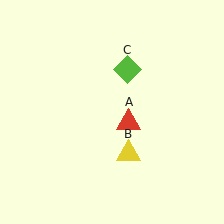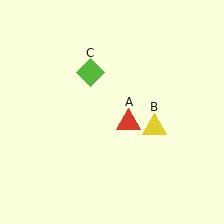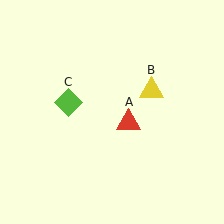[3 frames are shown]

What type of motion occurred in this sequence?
The yellow triangle (object B), lime diamond (object C) rotated counterclockwise around the center of the scene.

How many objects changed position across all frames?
2 objects changed position: yellow triangle (object B), lime diamond (object C).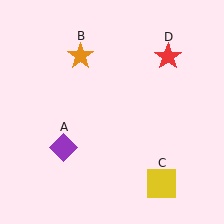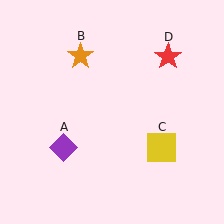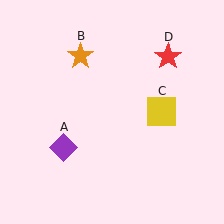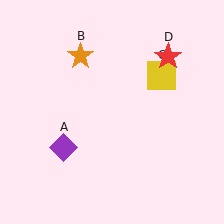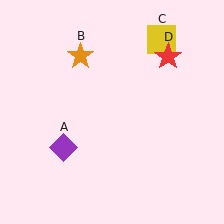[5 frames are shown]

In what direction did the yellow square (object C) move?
The yellow square (object C) moved up.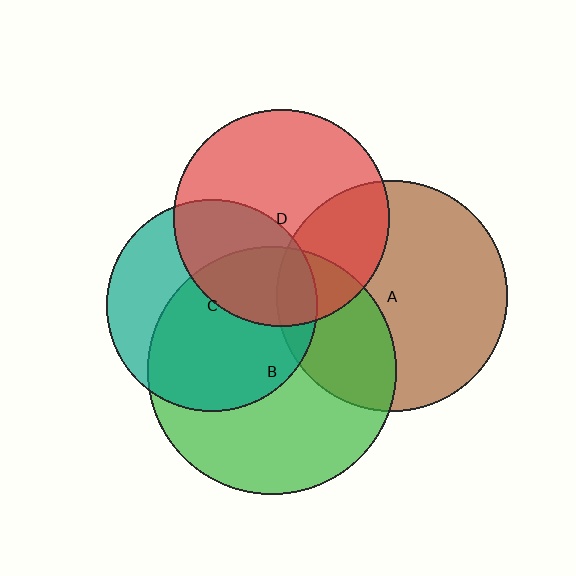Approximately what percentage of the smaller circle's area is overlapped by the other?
Approximately 25%.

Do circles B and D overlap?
Yes.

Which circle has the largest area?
Circle B (green).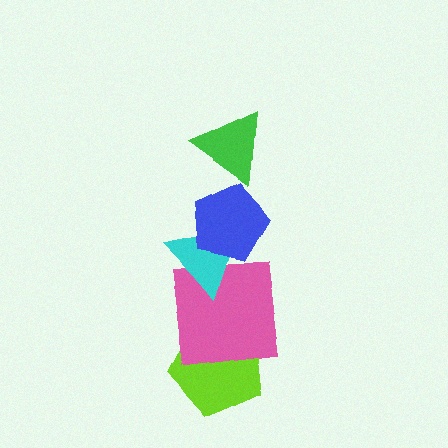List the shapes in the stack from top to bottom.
From top to bottom: the green triangle, the blue pentagon, the cyan triangle, the pink square, the lime pentagon.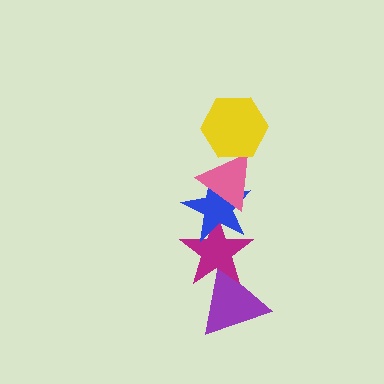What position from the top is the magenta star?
The magenta star is 4th from the top.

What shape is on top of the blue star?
The pink triangle is on top of the blue star.